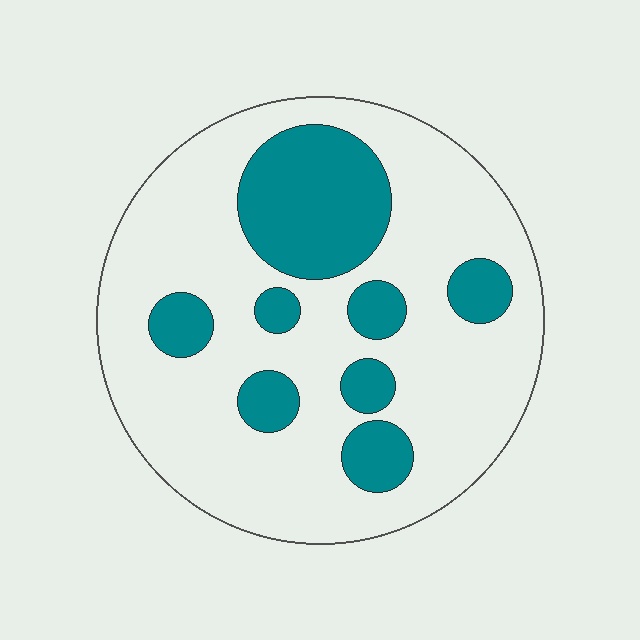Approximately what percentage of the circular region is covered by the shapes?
Approximately 25%.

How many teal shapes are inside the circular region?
8.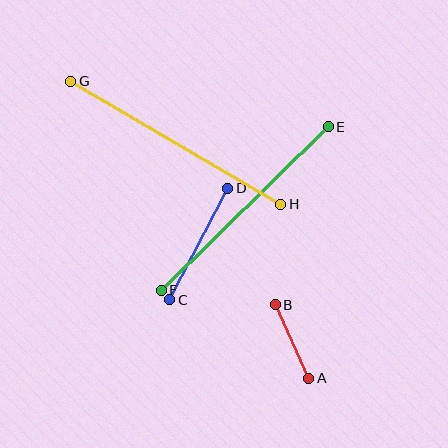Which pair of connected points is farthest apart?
Points G and H are farthest apart.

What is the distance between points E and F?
The distance is approximately 234 pixels.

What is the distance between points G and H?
The distance is approximately 244 pixels.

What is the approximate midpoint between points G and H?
The midpoint is at approximately (176, 143) pixels.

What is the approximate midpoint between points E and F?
The midpoint is at approximately (245, 208) pixels.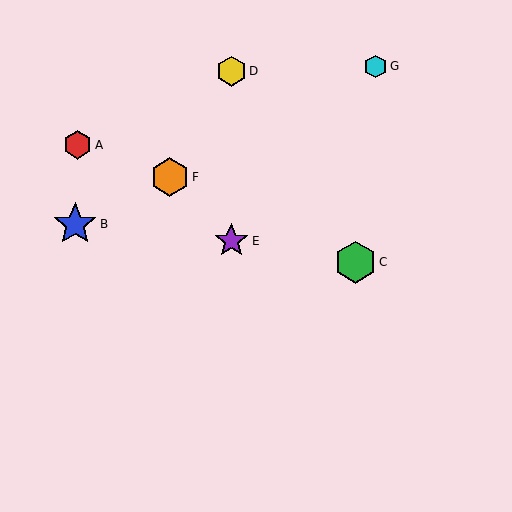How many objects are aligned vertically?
2 objects (D, E) are aligned vertically.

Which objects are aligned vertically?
Objects D, E are aligned vertically.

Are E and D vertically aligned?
Yes, both are at x≈231.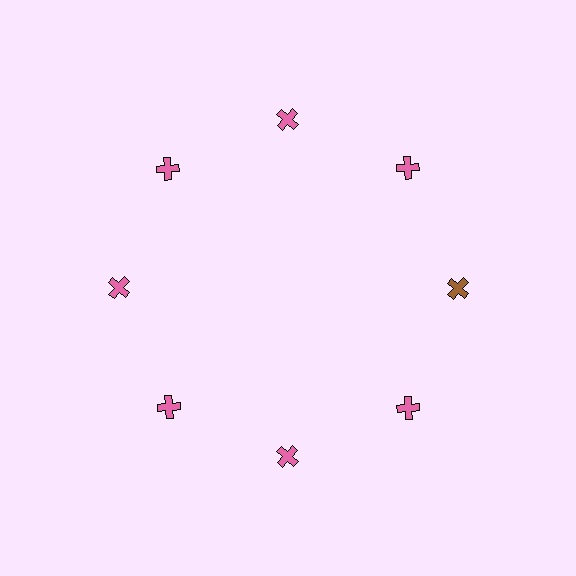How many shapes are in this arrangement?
There are 8 shapes arranged in a ring pattern.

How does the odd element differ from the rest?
It has a different color: brown instead of pink.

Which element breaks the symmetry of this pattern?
The brown cross at roughly the 3 o'clock position breaks the symmetry. All other shapes are pink crosses.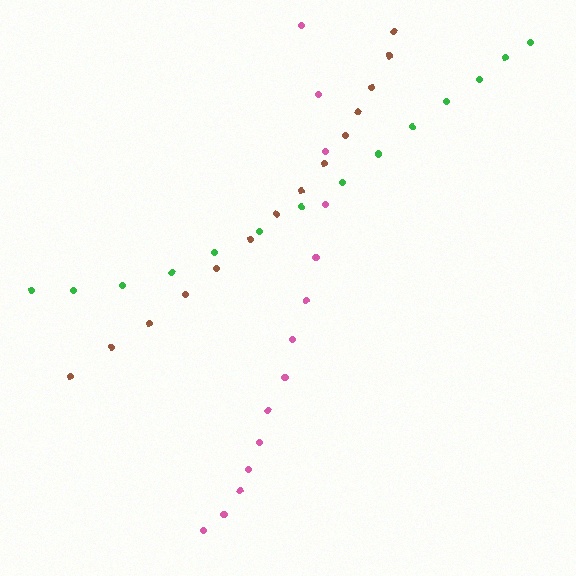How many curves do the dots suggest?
There are 3 distinct paths.